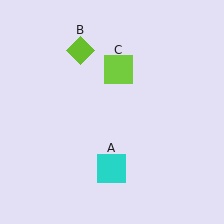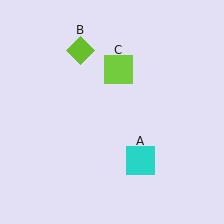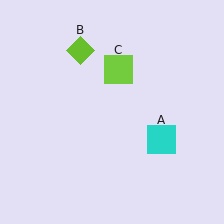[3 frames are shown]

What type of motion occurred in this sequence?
The cyan square (object A) rotated counterclockwise around the center of the scene.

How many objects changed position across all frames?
1 object changed position: cyan square (object A).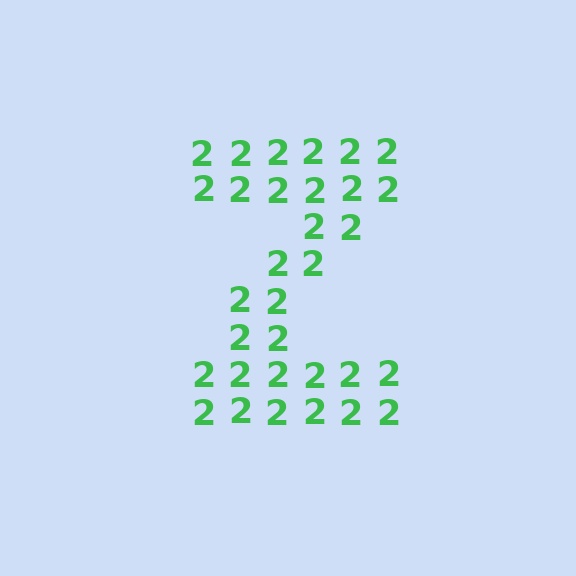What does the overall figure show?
The overall figure shows the letter Z.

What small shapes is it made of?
It is made of small digit 2's.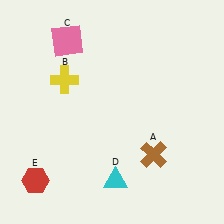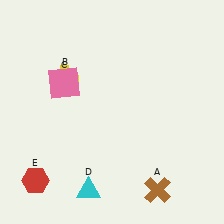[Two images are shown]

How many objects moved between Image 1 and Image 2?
3 objects moved between the two images.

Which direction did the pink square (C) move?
The pink square (C) moved down.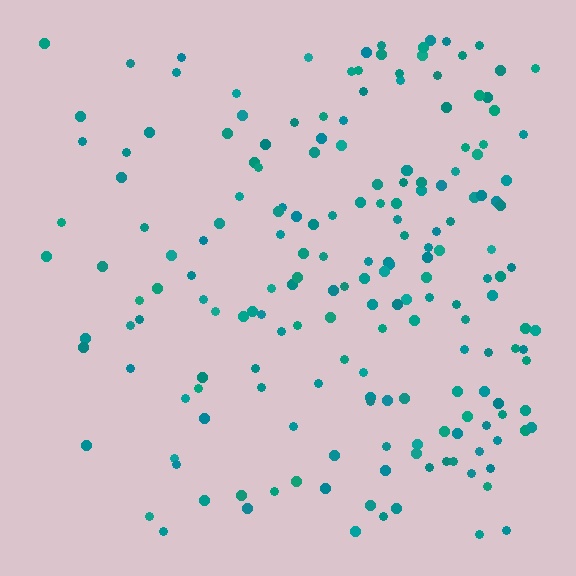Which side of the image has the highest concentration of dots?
The right.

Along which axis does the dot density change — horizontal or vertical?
Horizontal.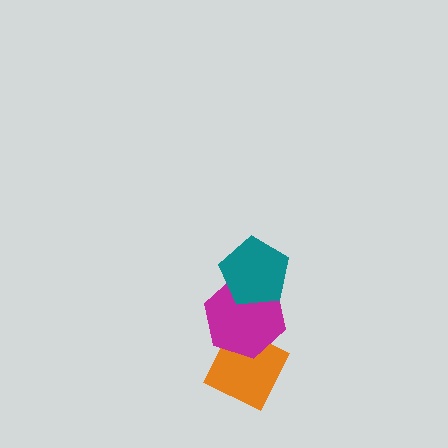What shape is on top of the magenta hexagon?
The teal pentagon is on top of the magenta hexagon.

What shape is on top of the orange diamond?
The magenta hexagon is on top of the orange diamond.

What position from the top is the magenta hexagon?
The magenta hexagon is 2nd from the top.